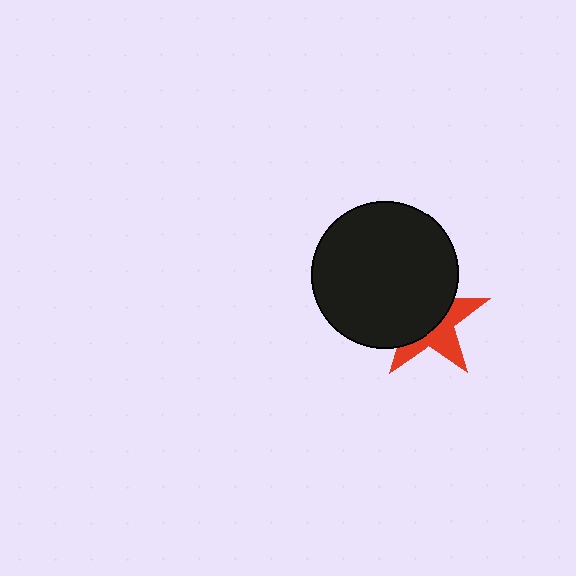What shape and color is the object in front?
The object in front is a black circle.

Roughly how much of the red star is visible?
A small part of it is visible (roughly 42%).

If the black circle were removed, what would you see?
You would see the complete red star.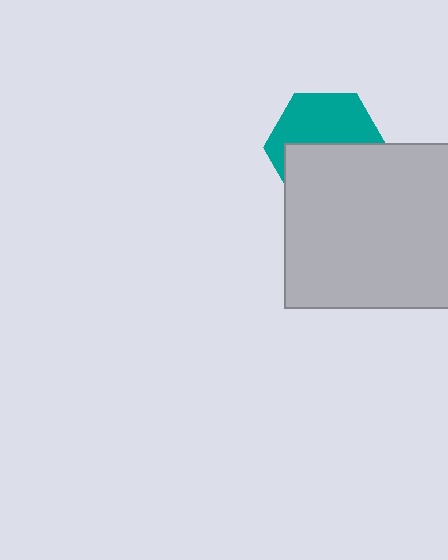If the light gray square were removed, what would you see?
You would see the complete teal hexagon.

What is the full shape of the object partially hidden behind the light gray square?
The partially hidden object is a teal hexagon.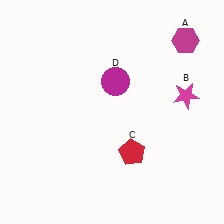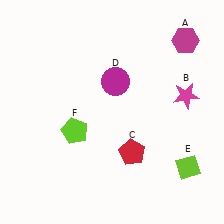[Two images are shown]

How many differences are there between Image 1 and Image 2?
There are 2 differences between the two images.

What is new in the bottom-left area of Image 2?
A lime pentagon (F) was added in the bottom-left area of Image 2.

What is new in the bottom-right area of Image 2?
A lime diamond (E) was added in the bottom-right area of Image 2.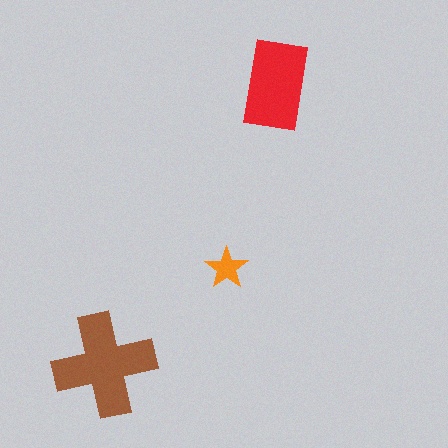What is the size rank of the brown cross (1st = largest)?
1st.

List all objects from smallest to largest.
The orange star, the red rectangle, the brown cross.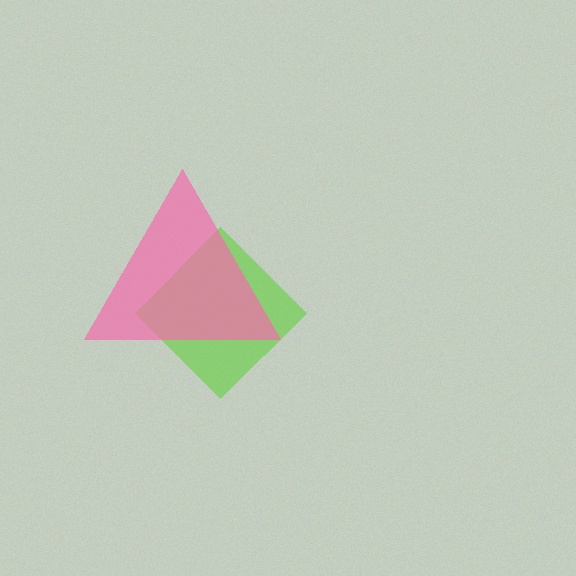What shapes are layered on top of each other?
The layered shapes are: a lime diamond, a pink triangle.